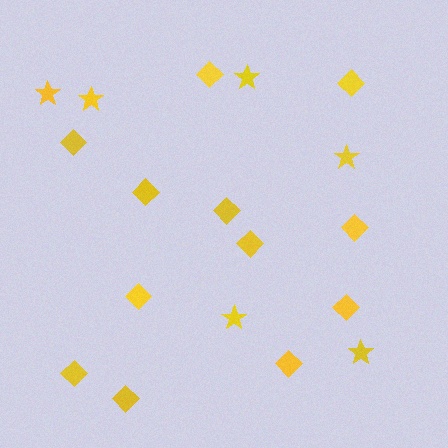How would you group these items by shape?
There are 2 groups: one group of diamonds (12) and one group of stars (6).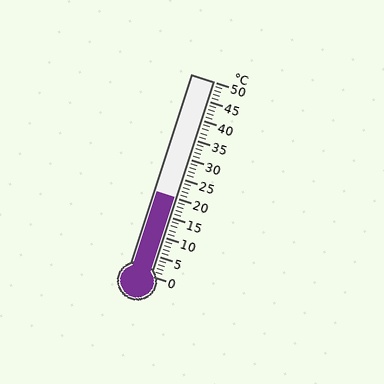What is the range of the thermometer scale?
The thermometer scale ranges from 0°C to 50°C.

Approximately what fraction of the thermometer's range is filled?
The thermometer is filled to approximately 40% of its range.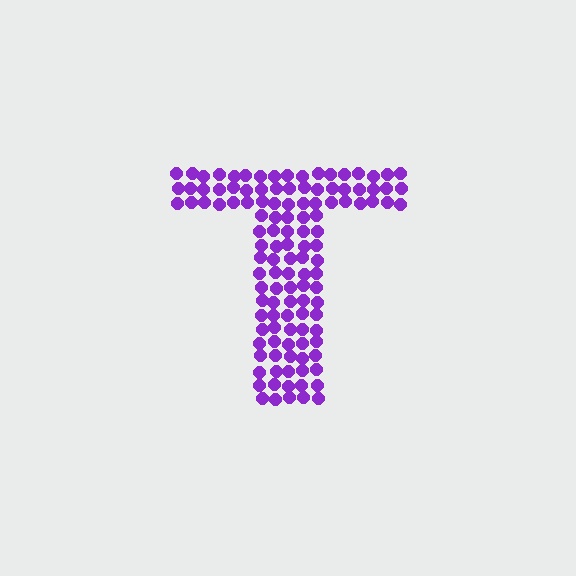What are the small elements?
The small elements are circles.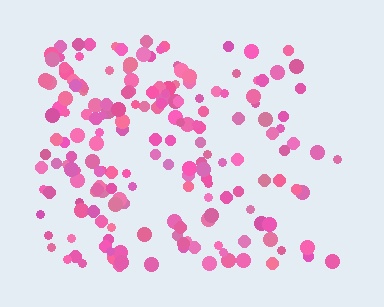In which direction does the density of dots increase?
From right to left, with the left side densest.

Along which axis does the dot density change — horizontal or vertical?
Horizontal.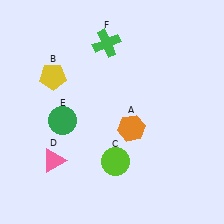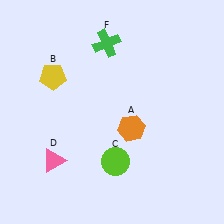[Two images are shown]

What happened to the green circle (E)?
The green circle (E) was removed in Image 2. It was in the bottom-left area of Image 1.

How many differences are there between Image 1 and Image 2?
There is 1 difference between the two images.